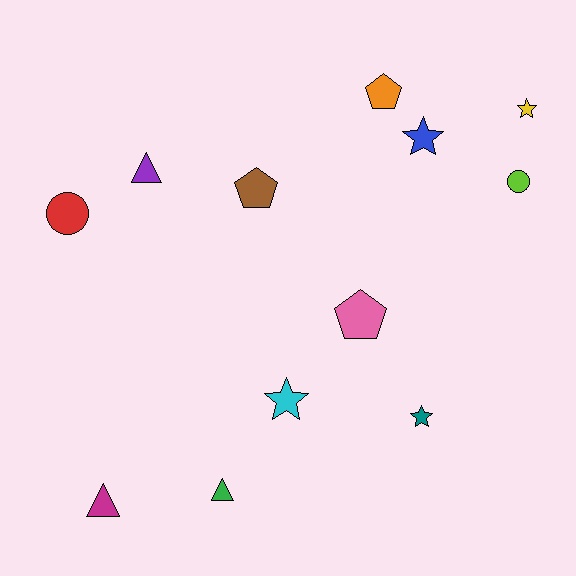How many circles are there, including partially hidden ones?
There are 2 circles.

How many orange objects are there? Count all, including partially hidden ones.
There is 1 orange object.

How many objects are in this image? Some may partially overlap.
There are 12 objects.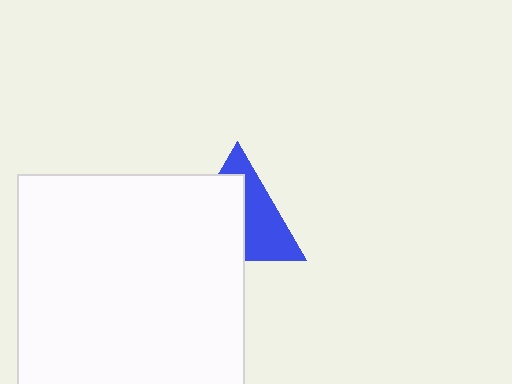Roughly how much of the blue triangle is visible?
About half of it is visible (roughly 45%).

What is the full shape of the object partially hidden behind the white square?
The partially hidden object is a blue triangle.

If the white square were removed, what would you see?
You would see the complete blue triangle.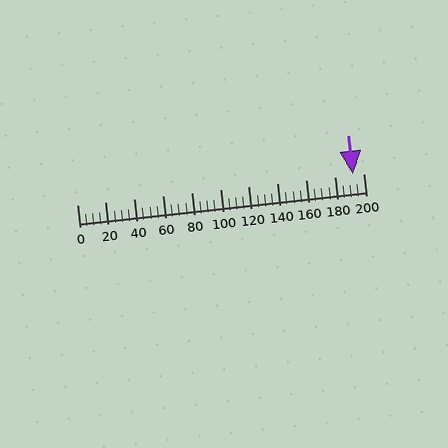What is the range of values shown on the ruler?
The ruler shows values from 0 to 200.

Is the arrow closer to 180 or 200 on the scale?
The arrow is closer to 200.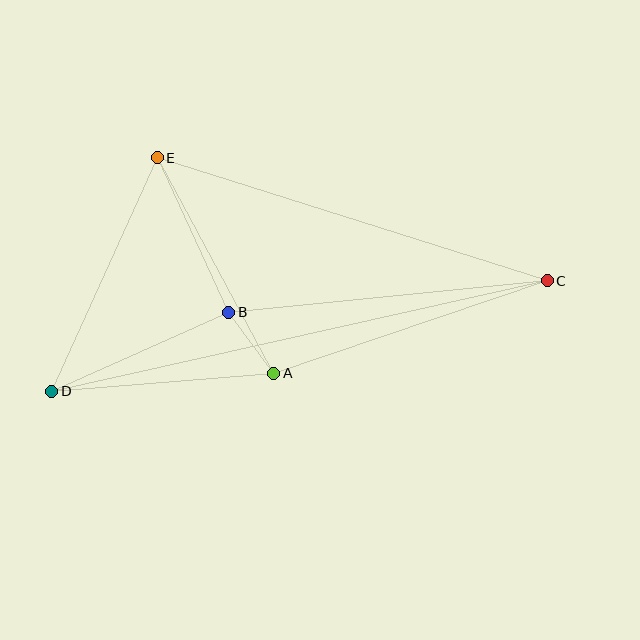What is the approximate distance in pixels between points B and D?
The distance between B and D is approximately 194 pixels.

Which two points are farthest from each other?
Points C and D are farthest from each other.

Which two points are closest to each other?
Points A and B are closest to each other.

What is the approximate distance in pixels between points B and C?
The distance between B and C is approximately 320 pixels.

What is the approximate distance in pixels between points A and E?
The distance between A and E is approximately 245 pixels.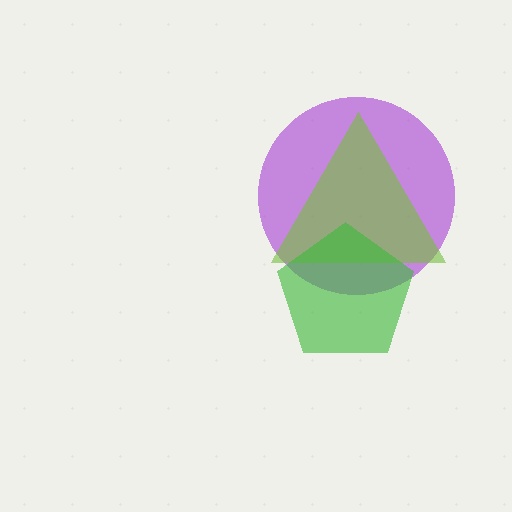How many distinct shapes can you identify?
There are 3 distinct shapes: a purple circle, a lime triangle, a green pentagon.